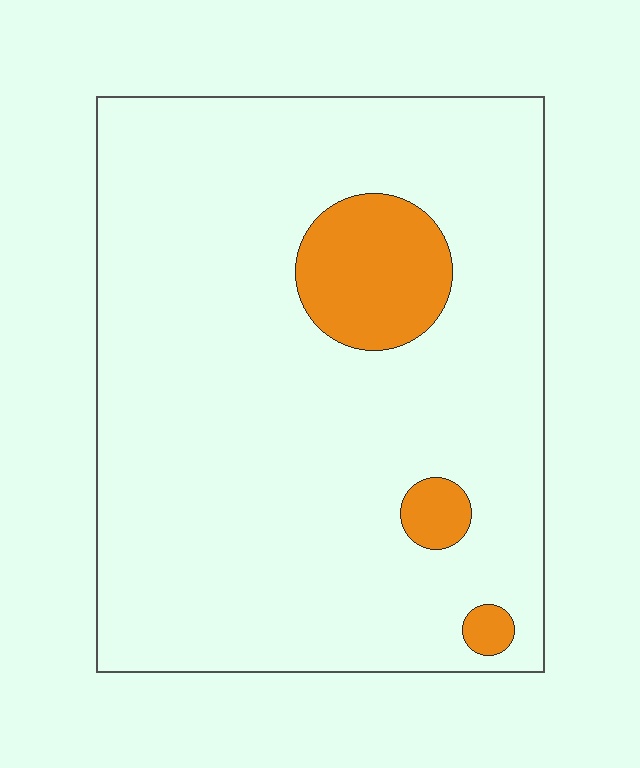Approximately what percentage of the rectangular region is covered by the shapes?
Approximately 10%.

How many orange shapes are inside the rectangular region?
3.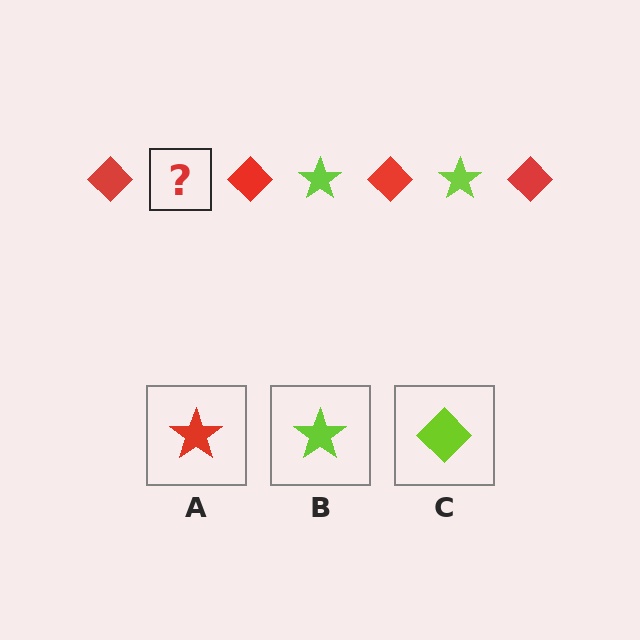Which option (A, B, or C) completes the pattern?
B.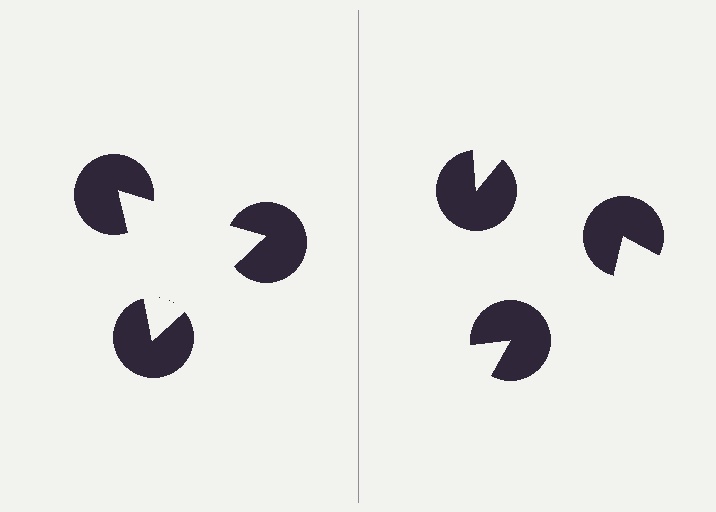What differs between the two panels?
The pac-man discs are positioned identically on both sides; only the wedge orientations differ. On the left they align to a triangle; on the right they are misaligned.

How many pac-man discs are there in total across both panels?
6 — 3 on each side.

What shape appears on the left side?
An illusory triangle.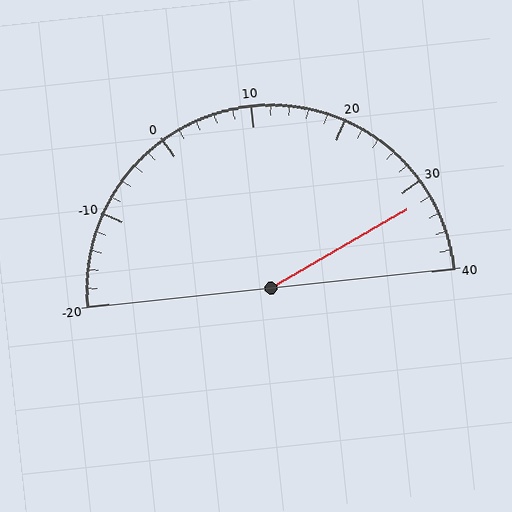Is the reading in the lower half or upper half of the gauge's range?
The reading is in the upper half of the range (-20 to 40).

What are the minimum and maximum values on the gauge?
The gauge ranges from -20 to 40.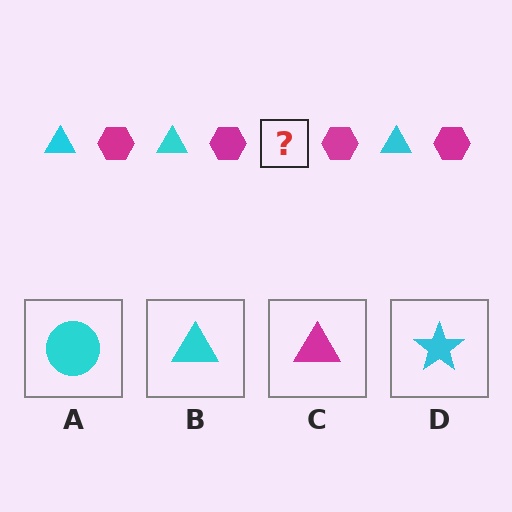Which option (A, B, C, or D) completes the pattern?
B.